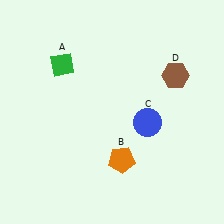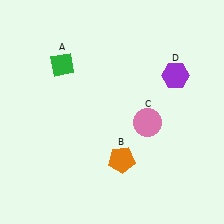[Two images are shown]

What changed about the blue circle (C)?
In Image 1, C is blue. In Image 2, it changed to pink.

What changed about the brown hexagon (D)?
In Image 1, D is brown. In Image 2, it changed to purple.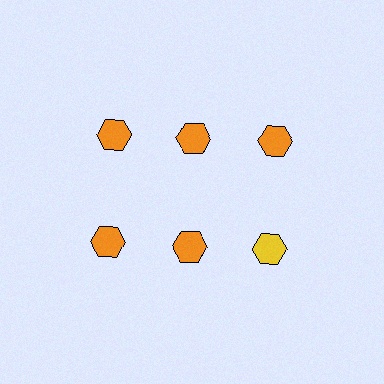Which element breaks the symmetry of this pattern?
The yellow hexagon in the second row, center column breaks the symmetry. All other shapes are orange hexagons.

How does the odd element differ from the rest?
It has a different color: yellow instead of orange.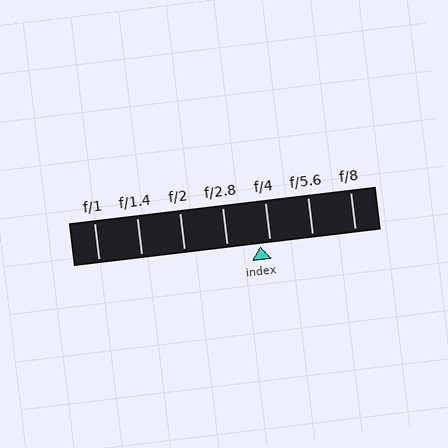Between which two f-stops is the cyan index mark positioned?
The index mark is between f/2.8 and f/4.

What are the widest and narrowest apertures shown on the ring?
The widest aperture shown is f/1 and the narrowest is f/8.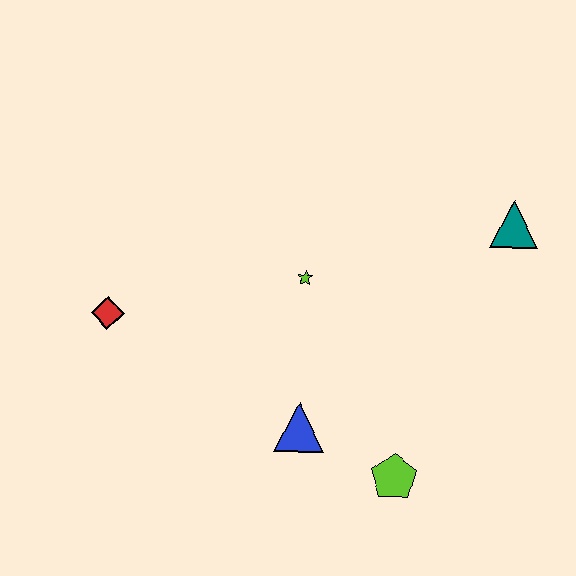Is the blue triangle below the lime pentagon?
No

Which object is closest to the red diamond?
The lime star is closest to the red diamond.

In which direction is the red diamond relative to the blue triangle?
The red diamond is to the left of the blue triangle.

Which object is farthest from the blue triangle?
The teal triangle is farthest from the blue triangle.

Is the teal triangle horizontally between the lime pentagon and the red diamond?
No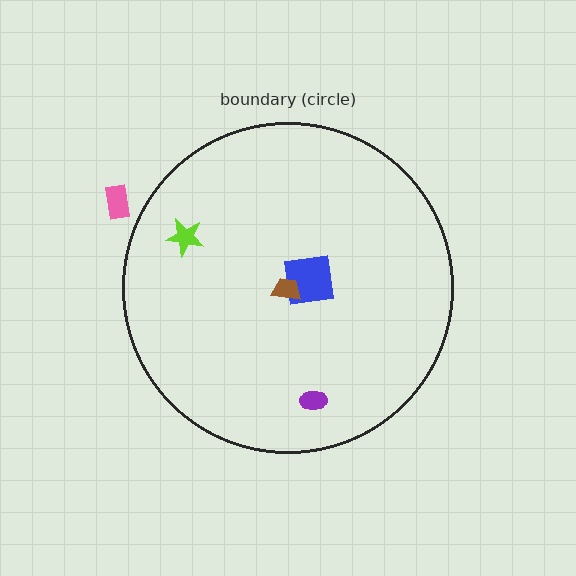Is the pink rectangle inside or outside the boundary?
Outside.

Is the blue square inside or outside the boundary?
Inside.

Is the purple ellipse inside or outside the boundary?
Inside.